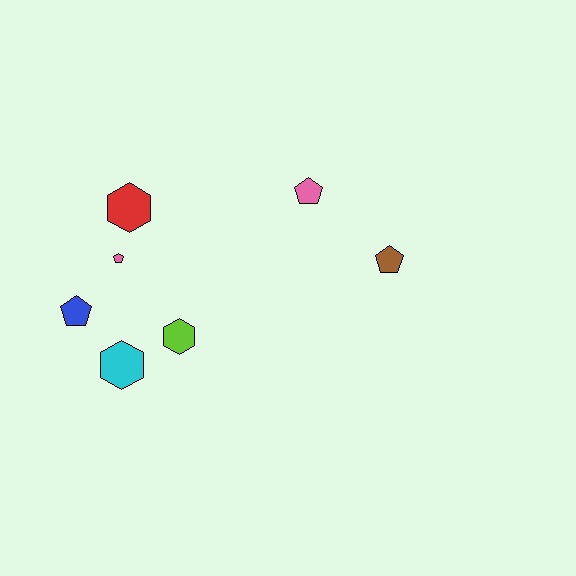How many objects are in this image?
There are 7 objects.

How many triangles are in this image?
There are no triangles.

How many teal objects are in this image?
There are no teal objects.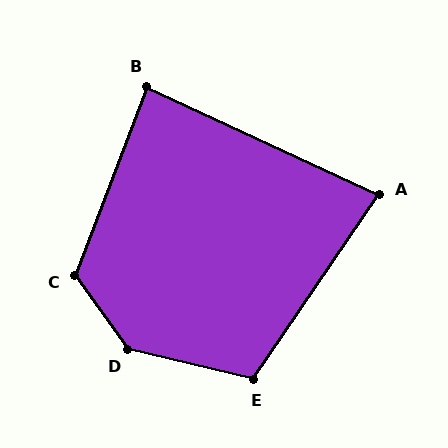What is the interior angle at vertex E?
Approximately 111 degrees (obtuse).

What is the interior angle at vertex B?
Approximately 86 degrees (approximately right).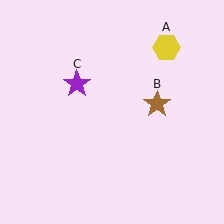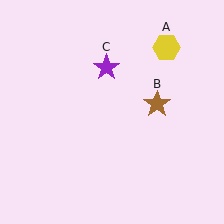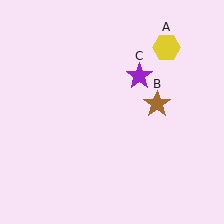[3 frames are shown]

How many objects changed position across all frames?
1 object changed position: purple star (object C).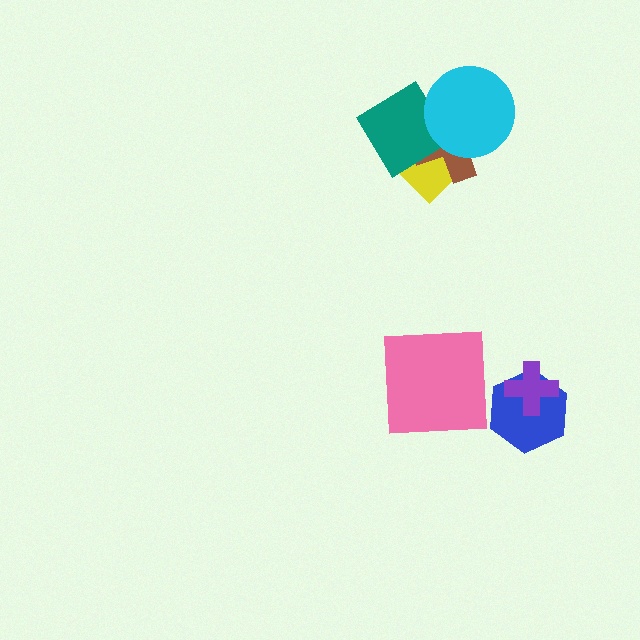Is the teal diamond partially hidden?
Yes, it is partially covered by another shape.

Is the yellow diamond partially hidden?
Yes, it is partially covered by another shape.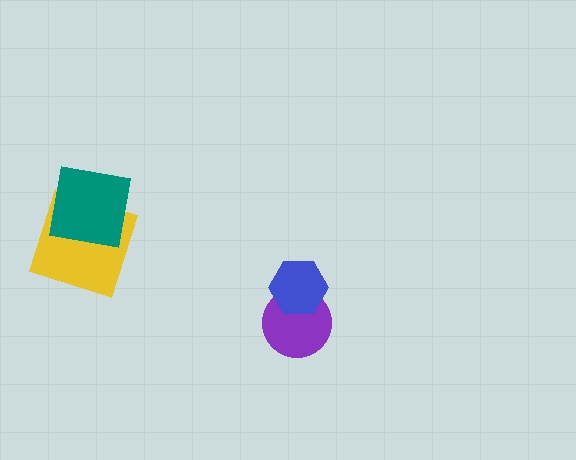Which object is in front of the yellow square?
The teal square is in front of the yellow square.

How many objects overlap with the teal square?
1 object overlaps with the teal square.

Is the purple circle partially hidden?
Yes, it is partially covered by another shape.